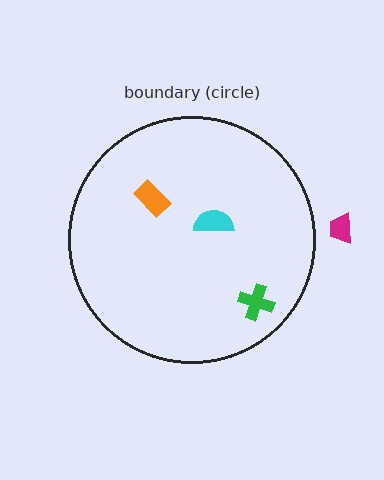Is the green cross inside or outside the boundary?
Inside.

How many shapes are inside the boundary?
3 inside, 1 outside.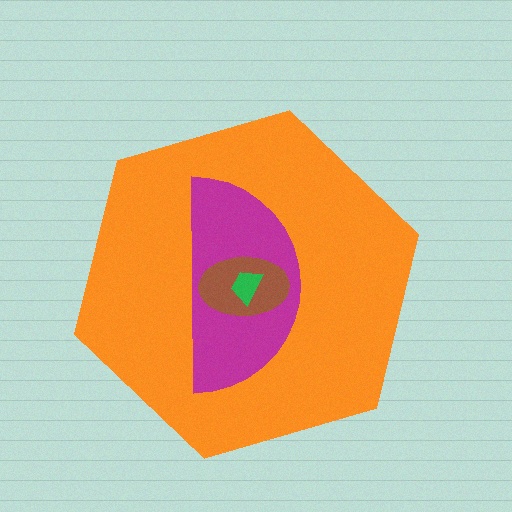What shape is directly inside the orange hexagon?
The magenta semicircle.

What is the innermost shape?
The green trapezoid.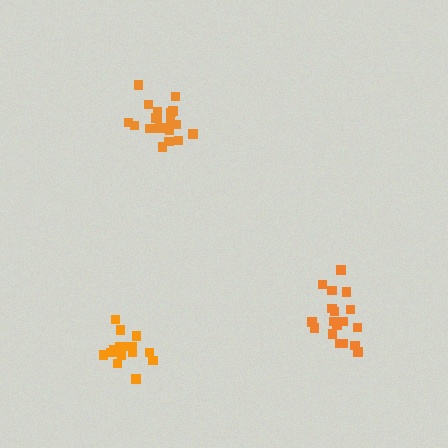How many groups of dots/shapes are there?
There are 3 groups.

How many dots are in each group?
Group 1: 16 dots, Group 2: 20 dots, Group 3: 18 dots (54 total).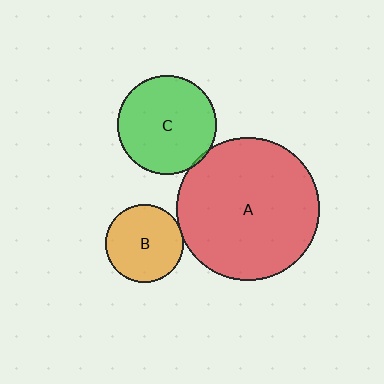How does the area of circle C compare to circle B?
Approximately 1.6 times.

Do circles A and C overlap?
Yes.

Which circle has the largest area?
Circle A (red).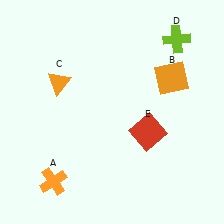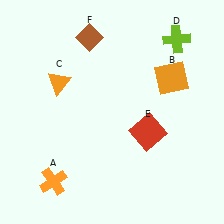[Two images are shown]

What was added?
A brown diamond (F) was added in Image 2.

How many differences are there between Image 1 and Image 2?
There is 1 difference between the two images.